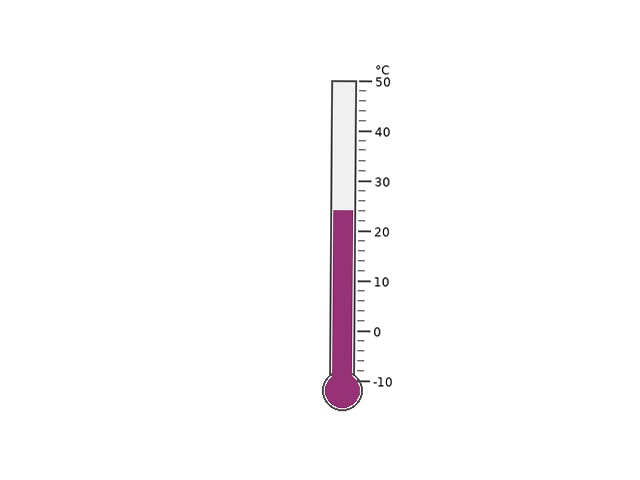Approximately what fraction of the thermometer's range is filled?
The thermometer is filled to approximately 55% of its range.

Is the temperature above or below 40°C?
The temperature is below 40°C.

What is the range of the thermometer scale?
The thermometer scale ranges from -10°C to 50°C.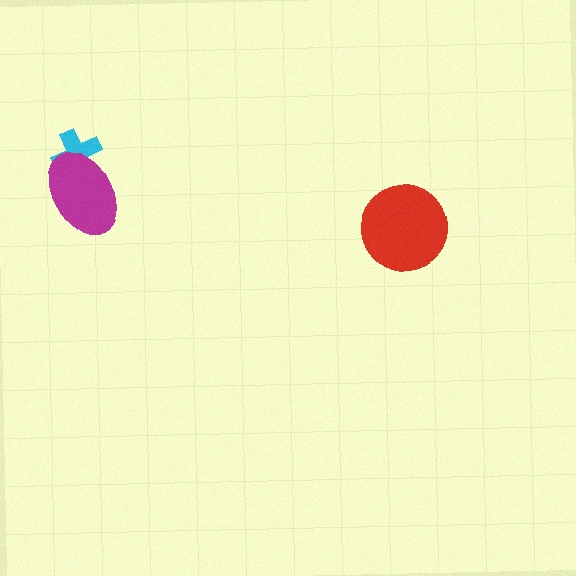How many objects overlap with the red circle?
0 objects overlap with the red circle.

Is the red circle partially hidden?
No, no other shape covers it.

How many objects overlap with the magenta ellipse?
1 object overlaps with the magenta ellipse.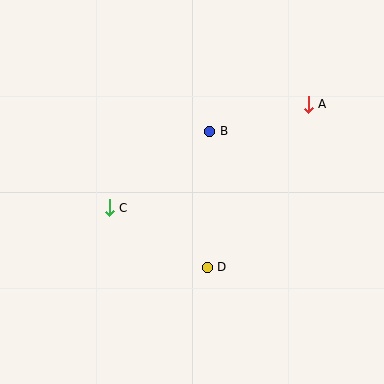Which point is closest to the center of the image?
Point B at (210, 131) is closest to the center.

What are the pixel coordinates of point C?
Point C is at (109, 208).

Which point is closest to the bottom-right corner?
Point D is closest to the bottom-right corner.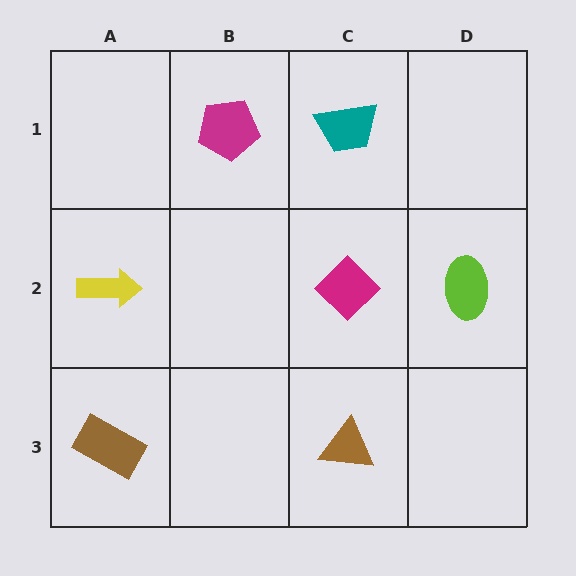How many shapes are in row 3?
2 shapes.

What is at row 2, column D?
A lime ellipse.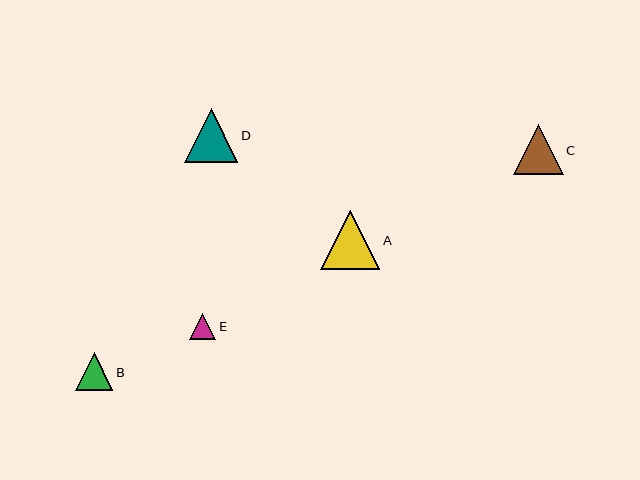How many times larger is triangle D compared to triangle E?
Triangle D is approximately 2.0 times the size of triangle E.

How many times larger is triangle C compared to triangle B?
Triangle C is approximately 1.3 times the size of triangle B.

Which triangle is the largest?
Triangle A is the largest with a size of approximately 59 pixels.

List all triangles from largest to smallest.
From largest to smallest: A, D, C, B, E.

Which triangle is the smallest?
Triangle E is the smallest with a size of approximately 26 pixels.